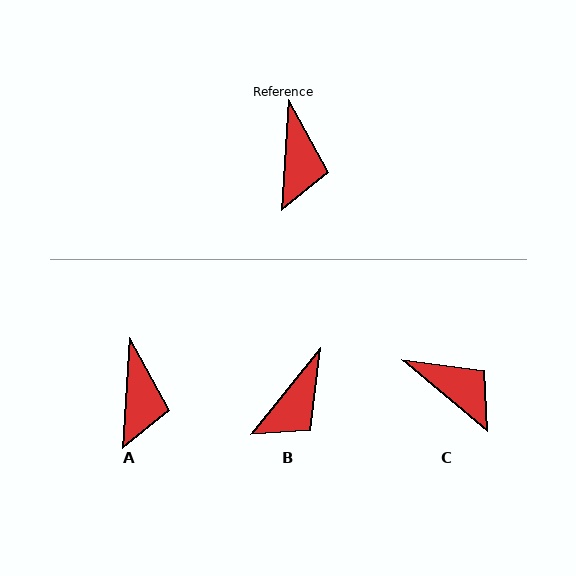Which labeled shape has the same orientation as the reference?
A.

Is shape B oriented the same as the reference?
No, it is off by about 35 degrees.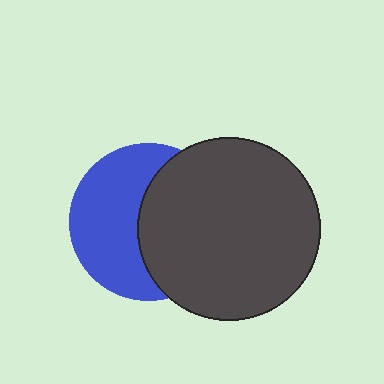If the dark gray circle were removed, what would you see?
You would see the complete blue circle.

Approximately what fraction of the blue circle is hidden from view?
Roughly 49% of the blue circle is hidden behind the dark gray circle.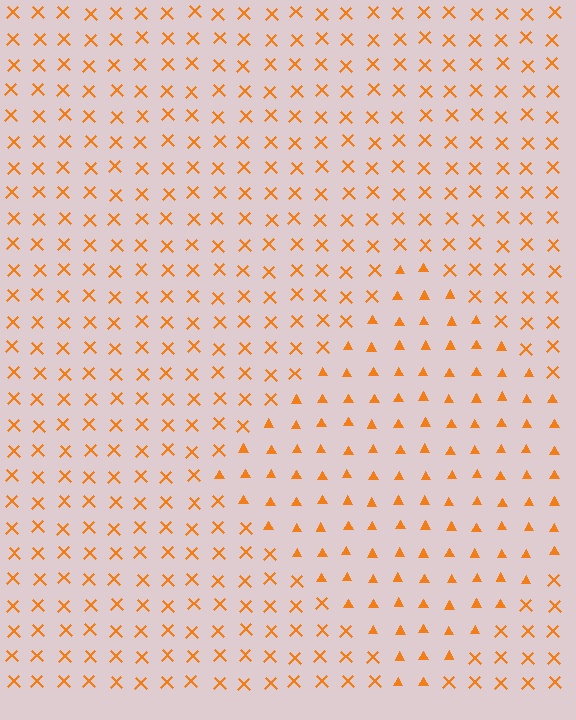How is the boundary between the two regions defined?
The boundary is defined by a change in element shape: triangles inside vs. X marks outside. All elements share the same color and spacing.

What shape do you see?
I see a diamond.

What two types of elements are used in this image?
The image uses triangles inside the diamond region and X marks outside it.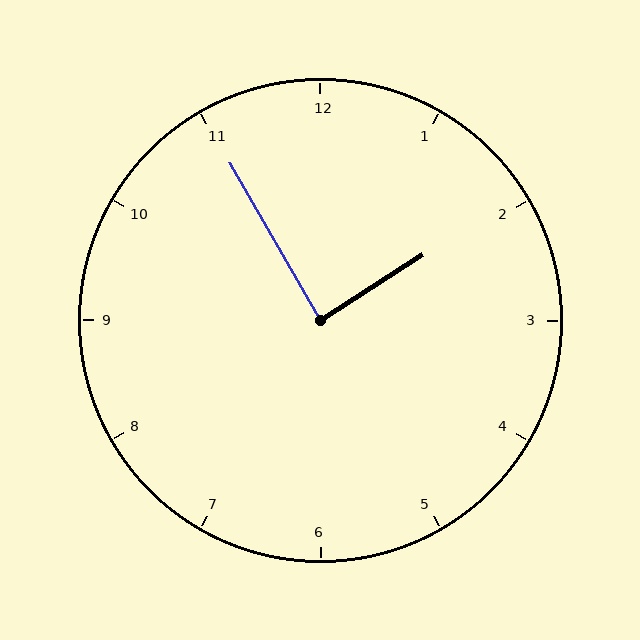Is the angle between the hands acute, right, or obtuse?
It is right.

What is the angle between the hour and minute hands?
Approximately 88 degrees.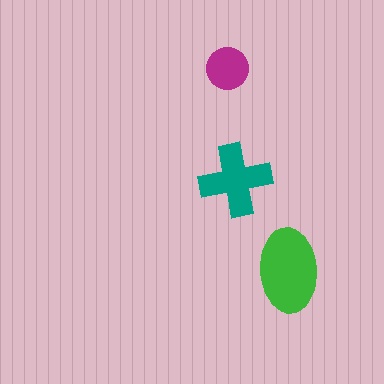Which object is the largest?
The green ellipse.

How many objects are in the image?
There are 3 objects in the image.